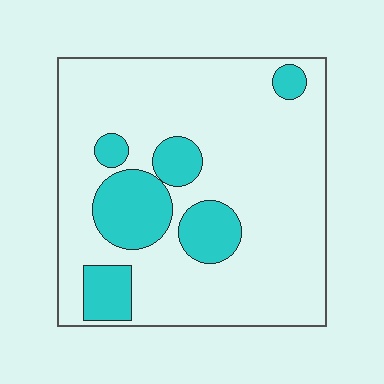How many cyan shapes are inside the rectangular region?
6.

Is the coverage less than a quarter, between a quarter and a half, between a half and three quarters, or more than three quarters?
Less than a quarter.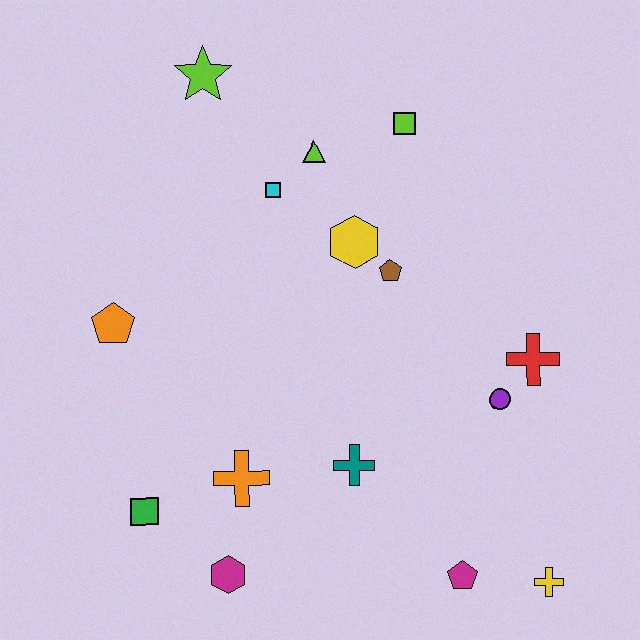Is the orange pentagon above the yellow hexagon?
No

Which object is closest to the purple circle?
The red cross is closest to the purple circle.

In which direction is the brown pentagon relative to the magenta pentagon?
The brown pentagon is above the magenta pentagon.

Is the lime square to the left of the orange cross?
No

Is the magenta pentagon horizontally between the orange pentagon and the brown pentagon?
No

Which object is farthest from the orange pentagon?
The yellow cross is farthest from the orange pentagon.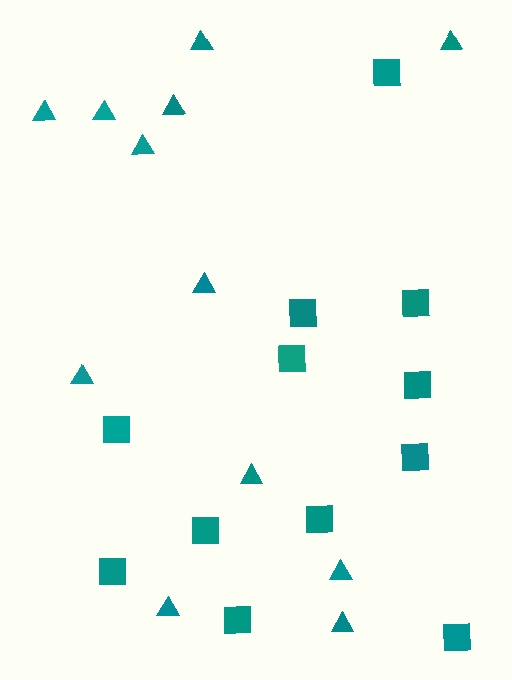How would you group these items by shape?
There are 2 groups: one group of triangles (12) and one group of squares (12).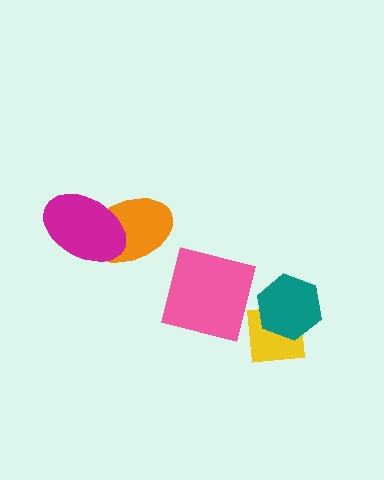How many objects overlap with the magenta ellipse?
1 object overlaps with the magenta ellipse.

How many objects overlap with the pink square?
0 objects overlap with the pink square.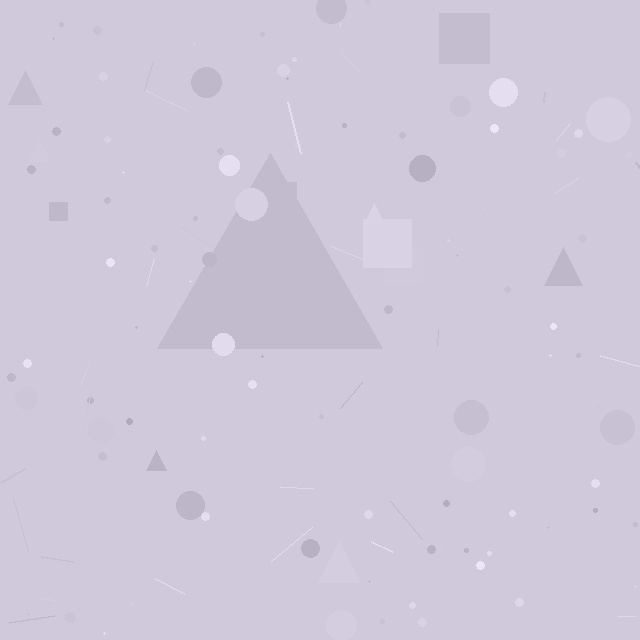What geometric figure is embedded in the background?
A triangle is embedded in the background.